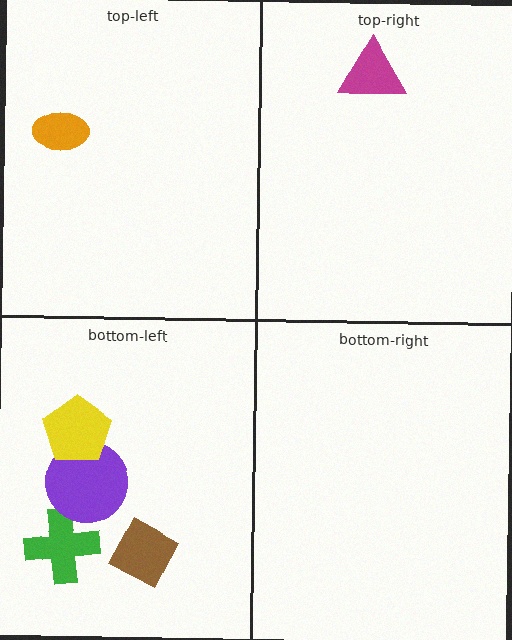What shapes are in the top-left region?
The orange ellipse.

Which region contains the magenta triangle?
The top-right region.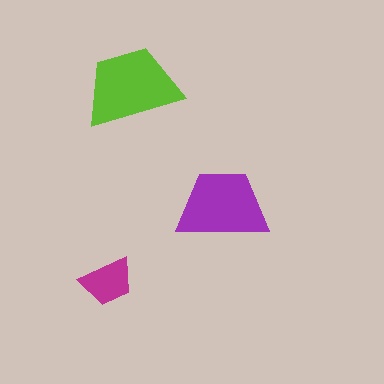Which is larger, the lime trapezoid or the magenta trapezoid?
The lime one.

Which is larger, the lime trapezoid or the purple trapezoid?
The lime one.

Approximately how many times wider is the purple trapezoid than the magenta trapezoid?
About 1.5 times wider.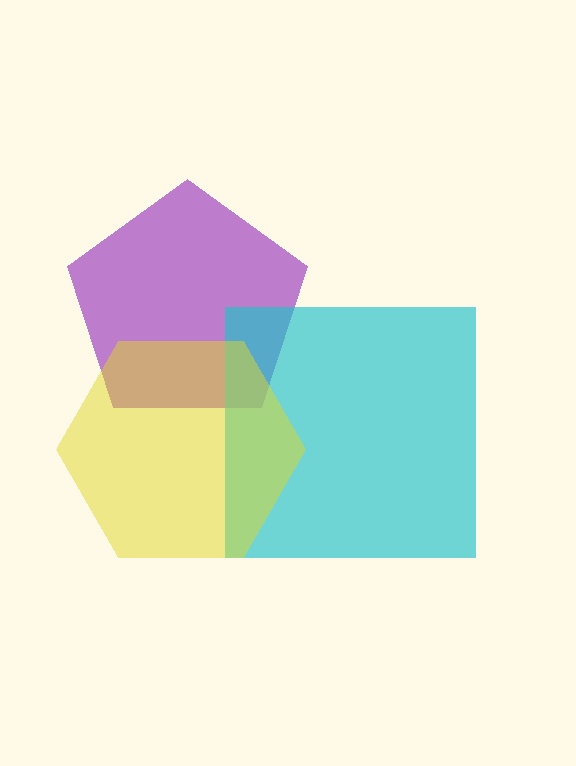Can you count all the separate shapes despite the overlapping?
Yes, there are 3 separate shapes.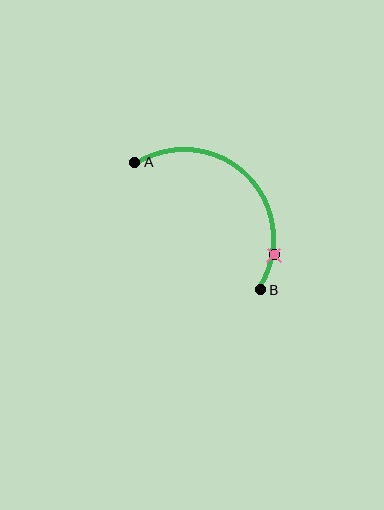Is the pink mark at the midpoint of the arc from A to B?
No. The pink mark lies on the arc but is closer to endpoint B. The arc midpoint would be at the point on the curve equidistant along the arc from both A and B.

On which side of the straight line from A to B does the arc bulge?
The arc bulges above and to the right of the straight line connecting A and B.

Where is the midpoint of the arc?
The arc midpoint is the point on the curve farthest from the straight line joining A and B. It sits above and to the right of that line.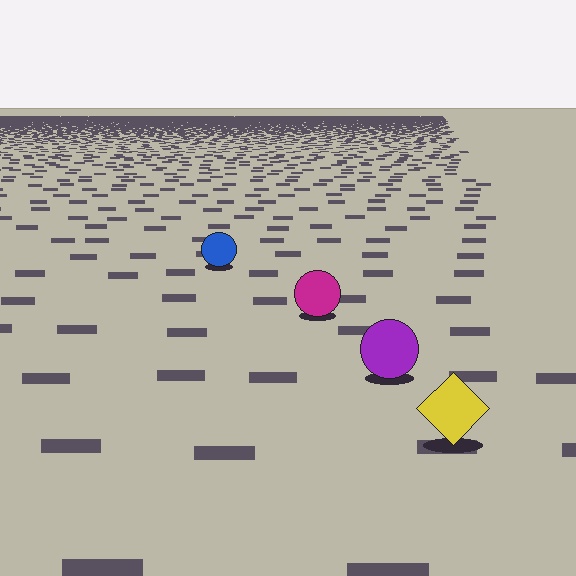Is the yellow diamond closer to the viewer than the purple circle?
Yes. The yellow diamond is closer — you can tell from the texture gradient: the ground texture is coarser near it.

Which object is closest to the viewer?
The yellow diamond is closest. The texture marks near it are larger and more spread out.